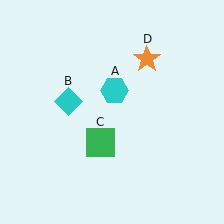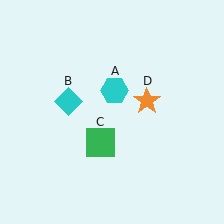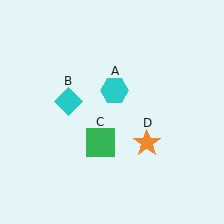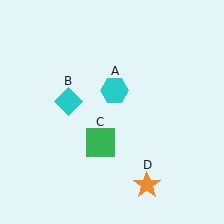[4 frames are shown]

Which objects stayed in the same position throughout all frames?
Cyan hexagon (object A) and cyan diamond (object B) and green square (object C) remained stationary.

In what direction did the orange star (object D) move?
The orange star (object D) moved down.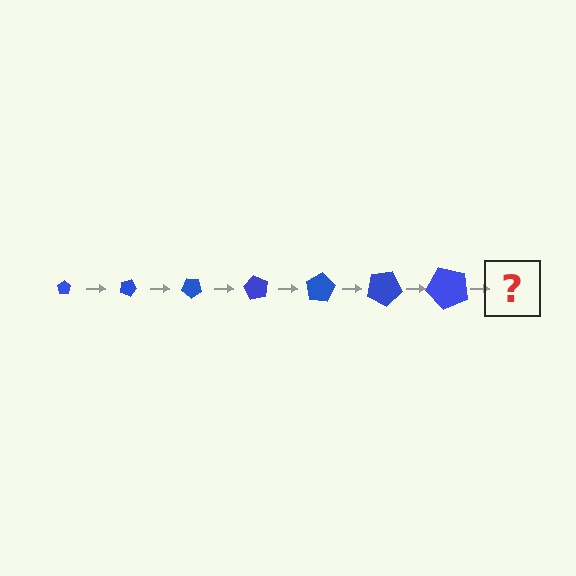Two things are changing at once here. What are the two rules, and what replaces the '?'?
The two rules are that the pentagon grows larger each step and it rotates 20 degrees each step. The '?' should be a pentagon, larger than the previous one and rotated 140 degrees from the start.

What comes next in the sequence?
The next element should be a pentagon, larger than the previous one and rotated 140 degrees from the start.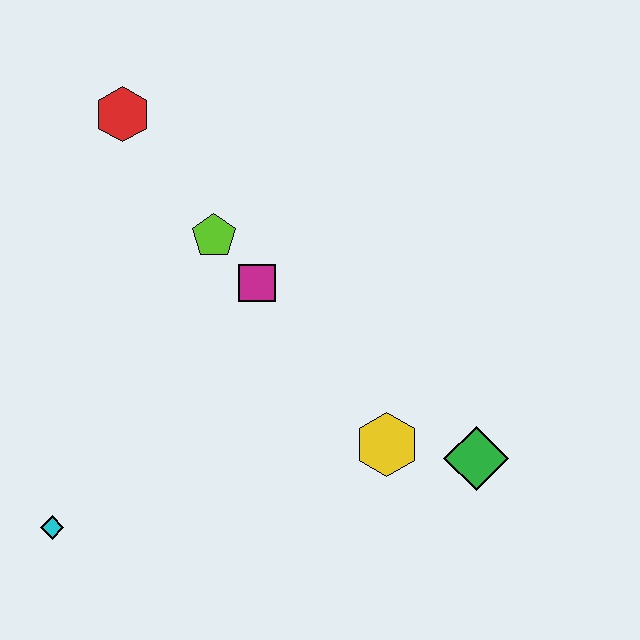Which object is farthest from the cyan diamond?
The green diamond is farthest from the cyan diamond.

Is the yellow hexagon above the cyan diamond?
Yes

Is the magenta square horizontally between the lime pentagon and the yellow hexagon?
Yes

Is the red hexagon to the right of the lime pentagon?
No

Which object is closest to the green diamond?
The yellow hexagon is closest to the green diamond.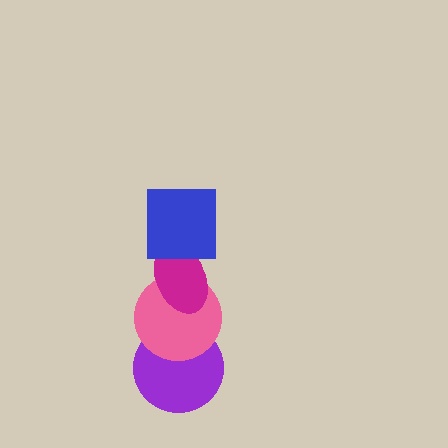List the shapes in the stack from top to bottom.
From top to bottom: the blue square, the magenta ellipse, the pink circle, the purple circle.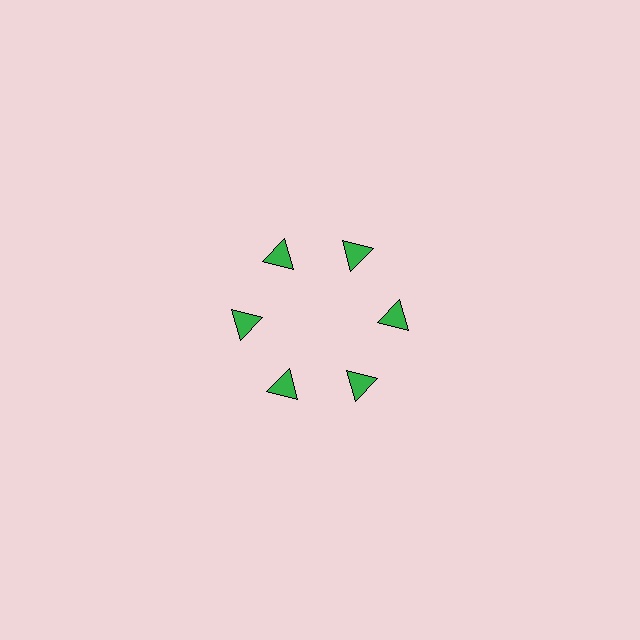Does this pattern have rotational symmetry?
Yes, this pattern has 6-fold rotational symmetry. It looks the same after rotating 60 degrees around the center.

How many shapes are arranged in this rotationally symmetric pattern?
There are 6 shapes, arranged in 6 groups of 1.